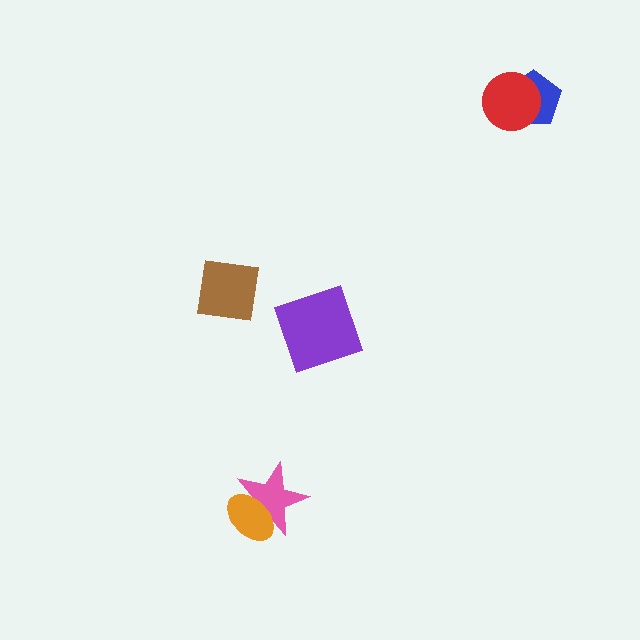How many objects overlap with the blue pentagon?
1 object overlaps with the blue pentagon.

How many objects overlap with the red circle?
1 object overlaps with the red circle.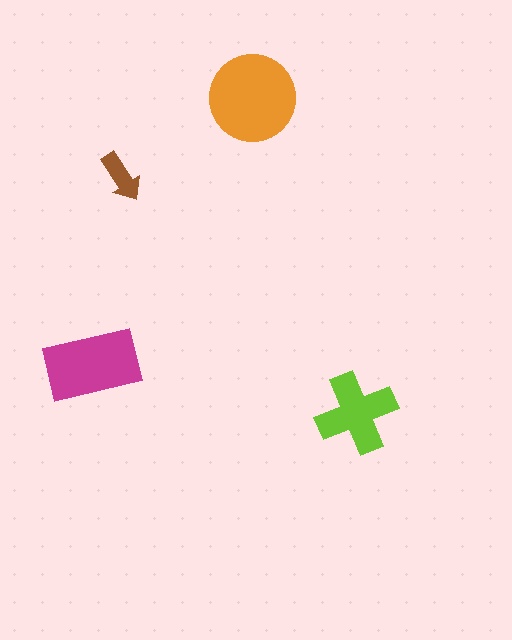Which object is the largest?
The orange circle.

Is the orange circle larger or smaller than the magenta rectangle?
Larger.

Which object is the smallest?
The brown arrow.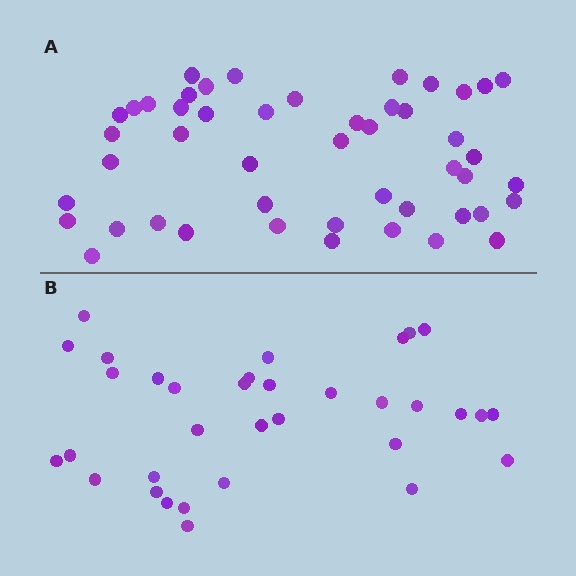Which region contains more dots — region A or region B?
Region A (the top region) has more dots.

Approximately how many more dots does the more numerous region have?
Region A has approximately 15 more dots than region B.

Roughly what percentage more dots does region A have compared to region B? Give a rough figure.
About 40% more.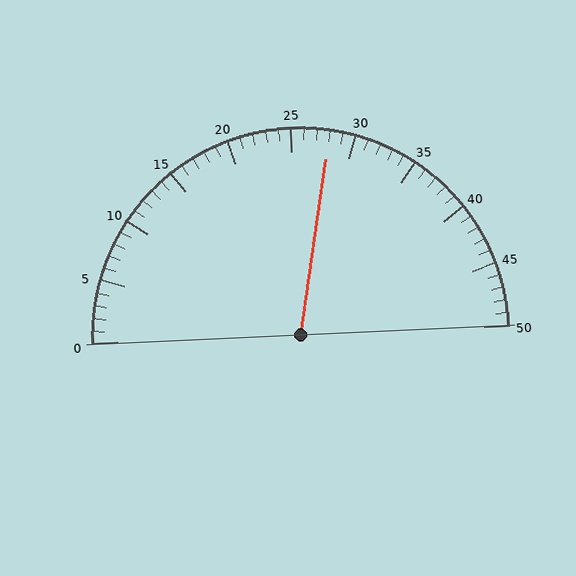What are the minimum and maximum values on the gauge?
The gauge ranges from 0 to 50.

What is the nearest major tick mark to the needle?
The nearest major tick mark is 30.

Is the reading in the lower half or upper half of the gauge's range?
The reading is in the upper half of the range (0 to 50).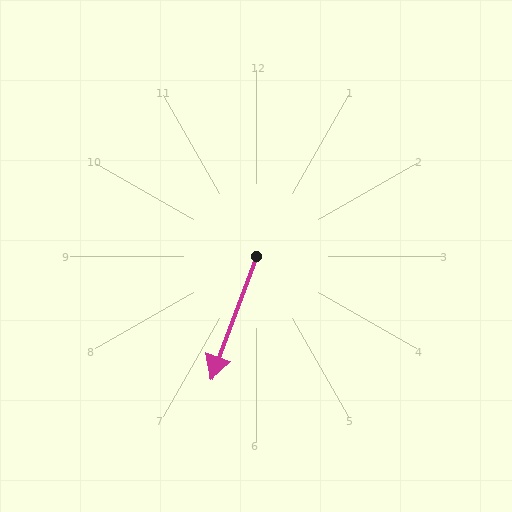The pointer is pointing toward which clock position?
Roughly 7 o'clock.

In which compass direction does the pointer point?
South.